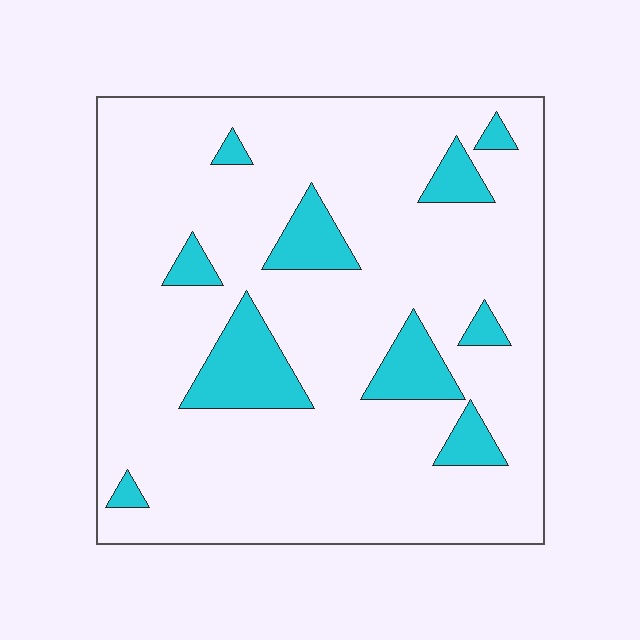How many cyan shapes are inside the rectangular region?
10.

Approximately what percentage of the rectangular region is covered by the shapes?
Approximately 15%.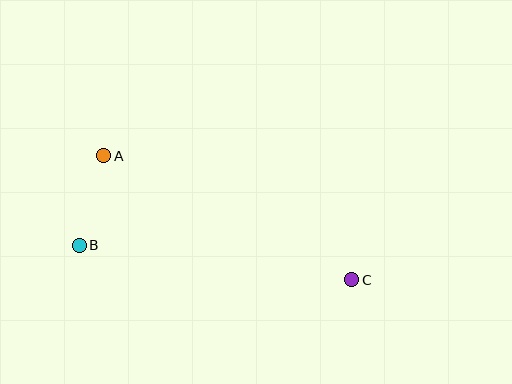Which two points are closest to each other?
Points A and B are closest to each other.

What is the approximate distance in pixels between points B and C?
The distance between B and C is approximately 275 pixels.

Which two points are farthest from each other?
Points A and C are farthest from each other.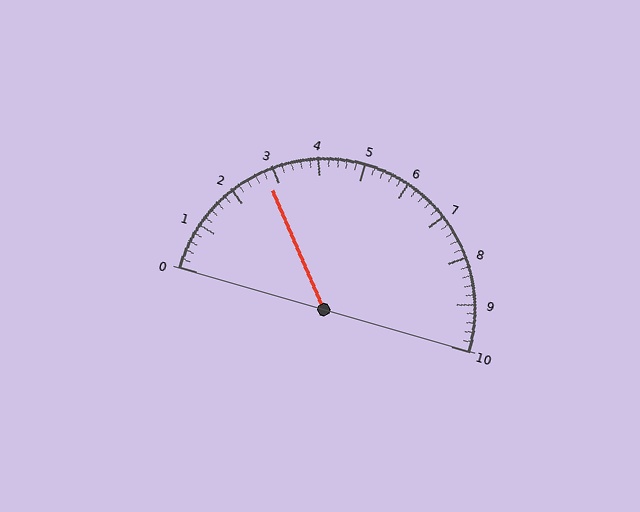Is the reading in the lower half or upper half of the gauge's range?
The reading is in the lower half of the range (0 to 10).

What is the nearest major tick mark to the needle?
The nearest major tick mark is 3.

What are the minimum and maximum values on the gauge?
The gauge ranges from 0 to 10.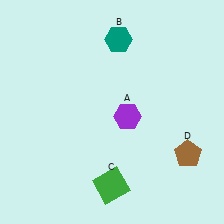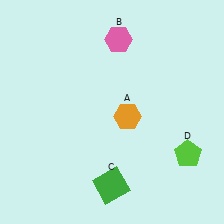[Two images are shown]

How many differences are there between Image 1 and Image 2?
There are 3 differences between the two images.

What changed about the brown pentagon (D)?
In Image 1, D is brown. In Image 2, it changed to lime.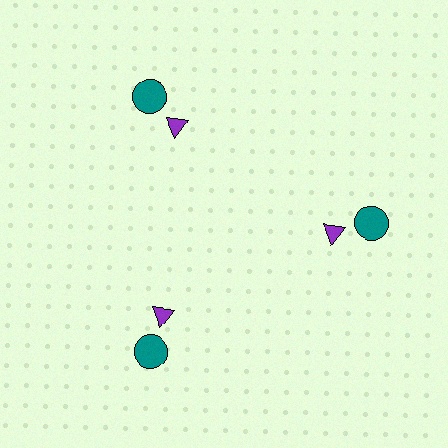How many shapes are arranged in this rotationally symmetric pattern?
There are 6 shapes, arranged in 3 groups of 2.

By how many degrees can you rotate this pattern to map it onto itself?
The pattern maps onto itself every 120 degrees of rotation.